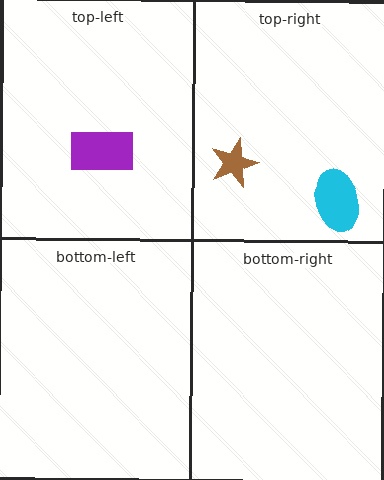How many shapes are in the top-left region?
1.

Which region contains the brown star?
The top-right region.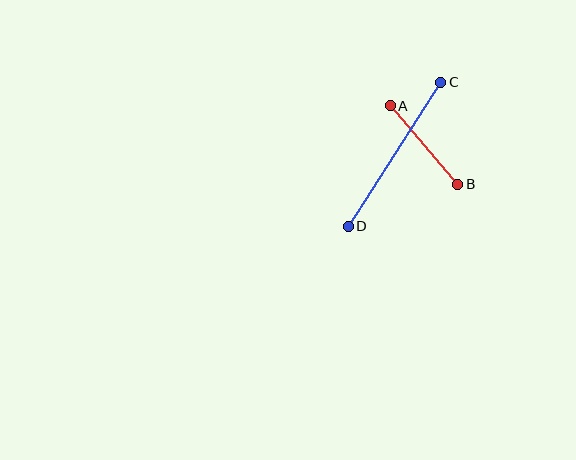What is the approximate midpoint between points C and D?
The midpoint is at approximately (395, 154) pixels.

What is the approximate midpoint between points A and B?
The midpoint is at approximately (424, 145) pixels.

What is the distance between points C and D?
The distance is approximately 171 pixels.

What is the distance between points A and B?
The distance is approximately 103 pixels.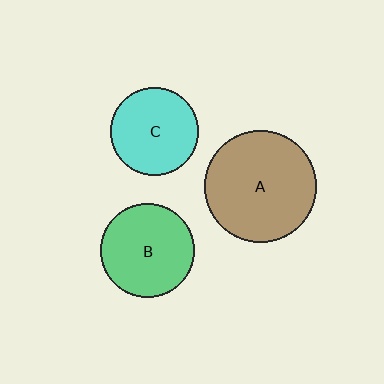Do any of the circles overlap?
No, none of the circles overlap.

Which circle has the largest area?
Circle A (brown).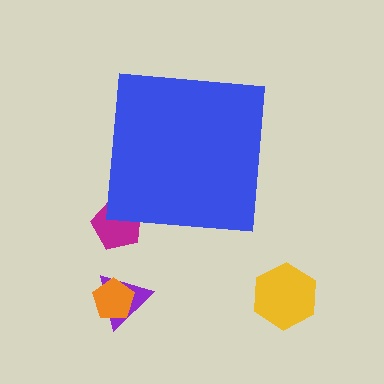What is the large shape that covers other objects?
A blue square.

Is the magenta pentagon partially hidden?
Yes, the magenta pentagon is partially hidden behind the blue square.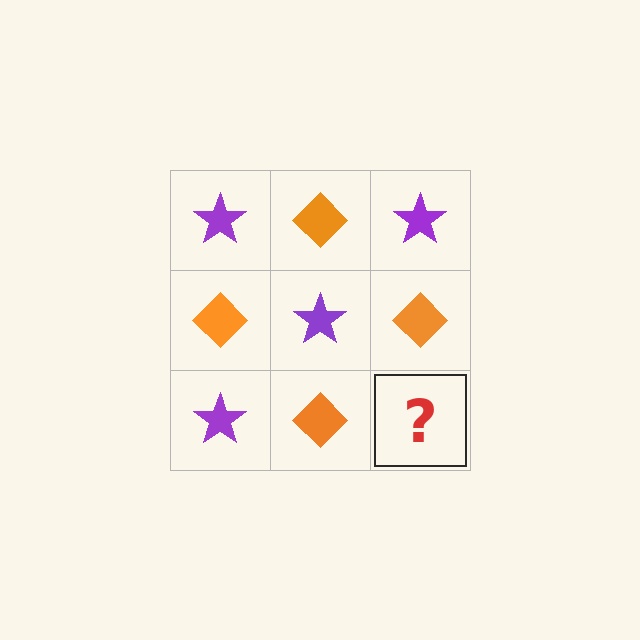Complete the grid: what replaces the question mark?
The question mark should be replaced with a purple star.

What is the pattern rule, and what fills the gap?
The rule is that it alternates purple star and orange diamond in a checkerboard pattern. The gap should be filled with a purple star.